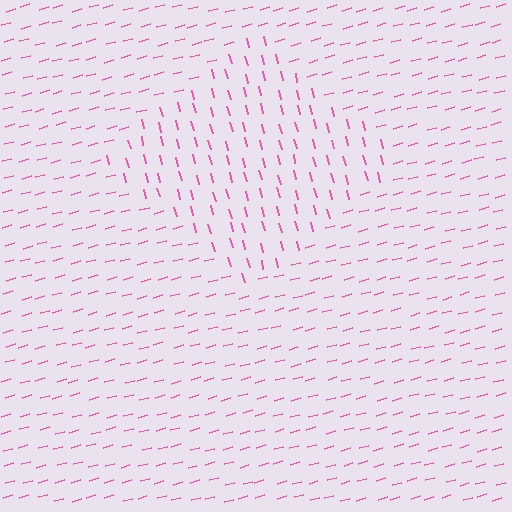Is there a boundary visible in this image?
Yes, there is a texture boundary formed by a change in line orientation.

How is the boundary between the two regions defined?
The boundary is defined purely by a change in line orientation (approximately 88 degrees difference). All lines are the same color and thickness.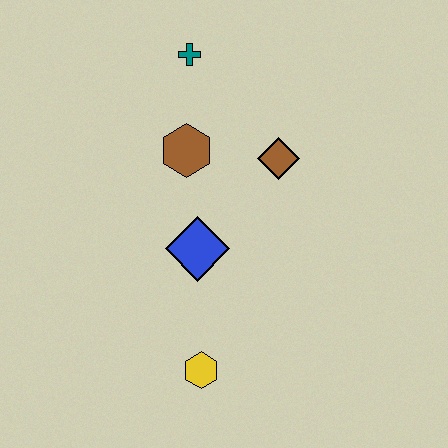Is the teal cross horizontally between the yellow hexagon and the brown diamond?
No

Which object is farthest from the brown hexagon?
The yellow hexagon is farthest from the brown hexagon.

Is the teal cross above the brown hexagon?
Yes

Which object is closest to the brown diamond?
The brown hexagon is closest to the brown diamond.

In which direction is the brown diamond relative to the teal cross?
The brown diamond is below the teal cross.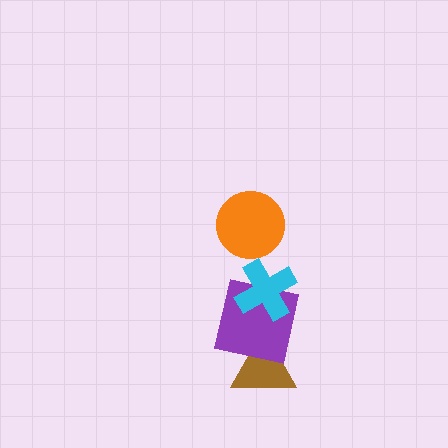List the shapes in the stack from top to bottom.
From top to bottom: the orange circle, the cyan cross, the purple square, the brown triangle.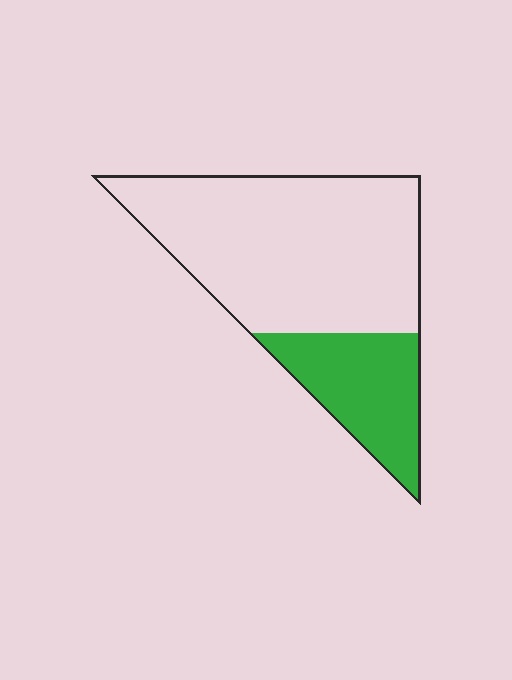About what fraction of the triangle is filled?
About one quarter (1/4).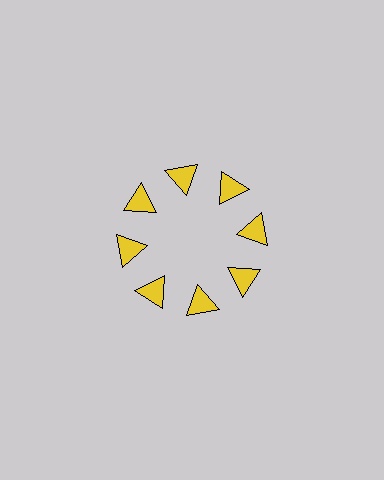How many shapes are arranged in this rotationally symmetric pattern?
There are 8 shapes, arranged in 8 groups of 1.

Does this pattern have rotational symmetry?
Yes, this pattern has 8-fold rotational symmetry. It looks the same after rotating 45 degrees around the center.